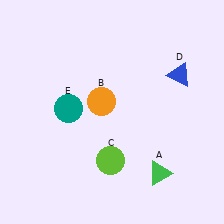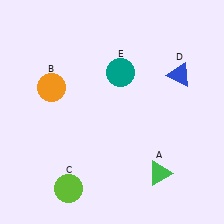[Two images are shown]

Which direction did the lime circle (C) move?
The lime circle (C) moved left.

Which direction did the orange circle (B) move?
The orange circle (B) moved left.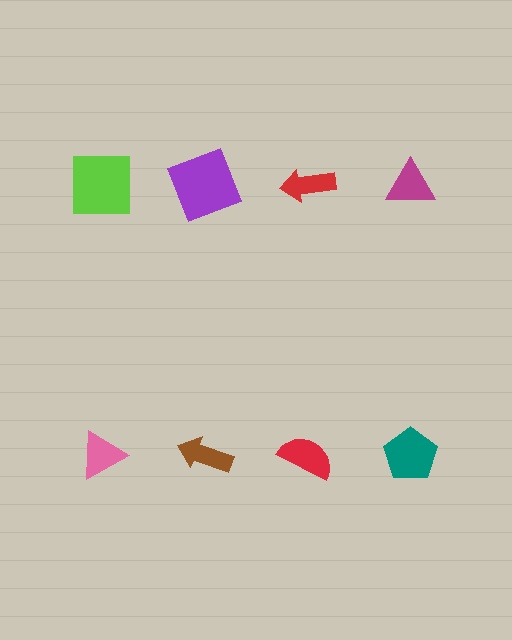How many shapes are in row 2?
4 shapes.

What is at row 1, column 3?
A red arrow.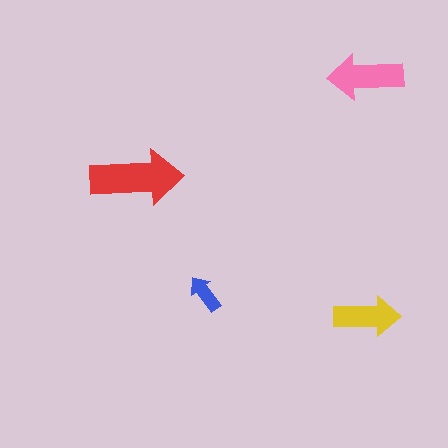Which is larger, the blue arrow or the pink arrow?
The pink one.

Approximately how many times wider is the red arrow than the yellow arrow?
About 1.5 times wider.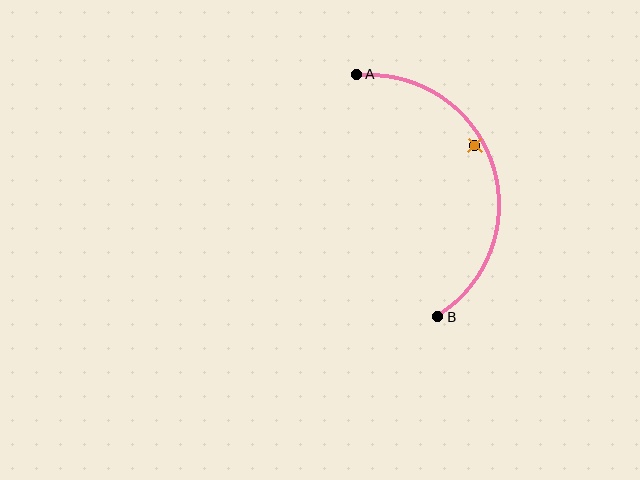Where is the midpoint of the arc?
The arc midpoint is the point on the curve farthest from the straight line joining A and B. It sits to the right of that line.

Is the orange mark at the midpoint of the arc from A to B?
No — the orange mark does not lie on the arc at all. It sits slightly inside the curve.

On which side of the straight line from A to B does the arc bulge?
The arc bulges to the right of the straight line connecting A and B.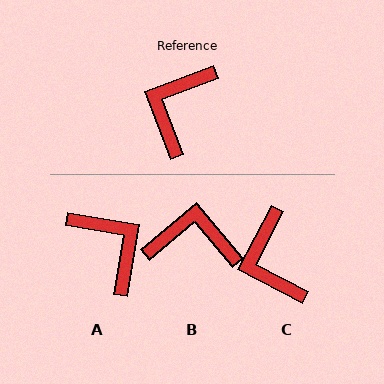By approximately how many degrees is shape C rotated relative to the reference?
Approximately 41 degrees counter-clockwise.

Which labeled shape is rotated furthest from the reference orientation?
A, about 121 degrees away.